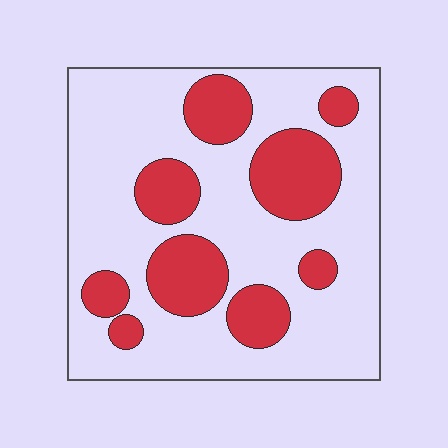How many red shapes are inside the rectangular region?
9.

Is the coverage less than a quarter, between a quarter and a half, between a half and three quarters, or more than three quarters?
Between a quarter and a half.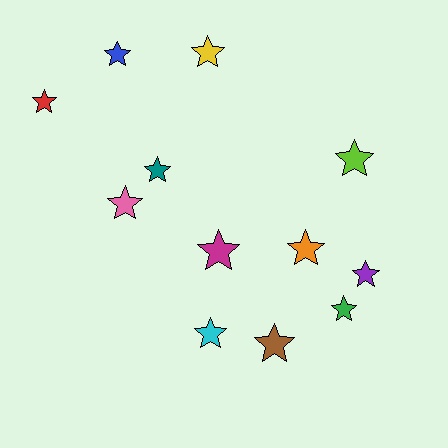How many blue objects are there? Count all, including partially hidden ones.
There is 1 blue object.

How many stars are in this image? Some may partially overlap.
There are 12 stars.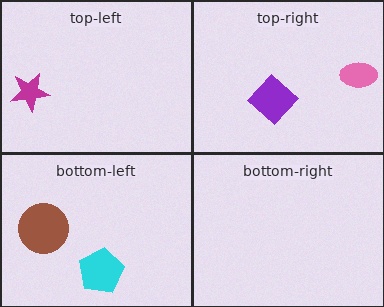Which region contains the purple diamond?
The top-right region.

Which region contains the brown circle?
The bottom-left region.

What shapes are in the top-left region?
The magenta star.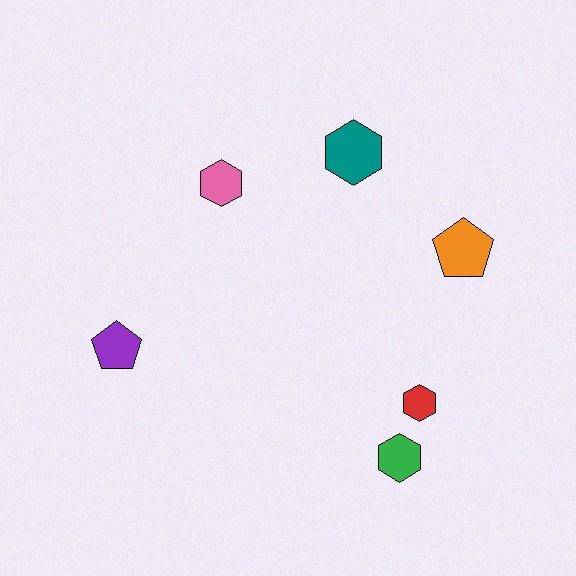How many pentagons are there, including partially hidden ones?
There are 2 pentagons.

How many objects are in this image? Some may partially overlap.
There are 6 objects.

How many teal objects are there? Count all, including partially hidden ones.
There is 1 teal object.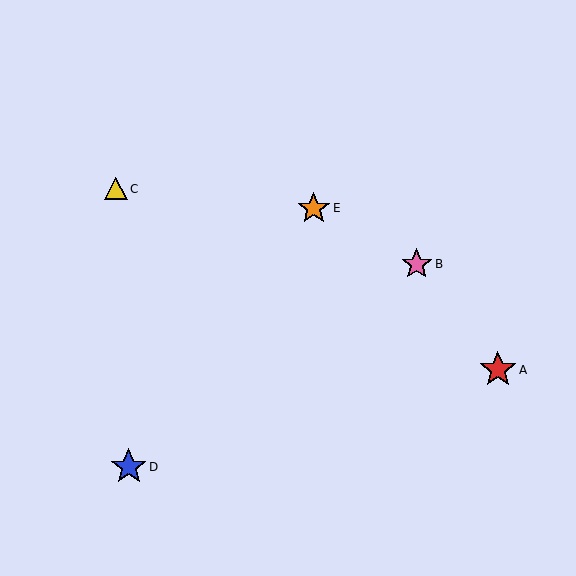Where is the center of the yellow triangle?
The center of the yellow triangle is at (116, 189).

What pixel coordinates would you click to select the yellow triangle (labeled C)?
Click at (116, 189) to select the yellow triangle C.